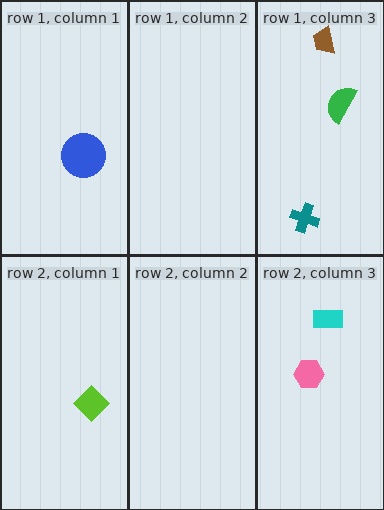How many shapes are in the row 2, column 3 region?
2.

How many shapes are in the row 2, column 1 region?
1.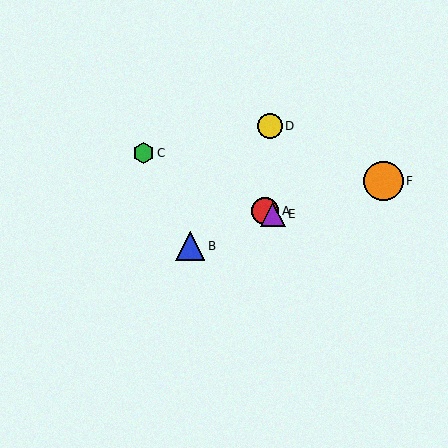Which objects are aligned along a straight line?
Objects A, C, E are aligned along a straight line.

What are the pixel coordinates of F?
Object F is at (383, 181).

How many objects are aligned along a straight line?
3 objects (A, C, E) are aligned along a straight line.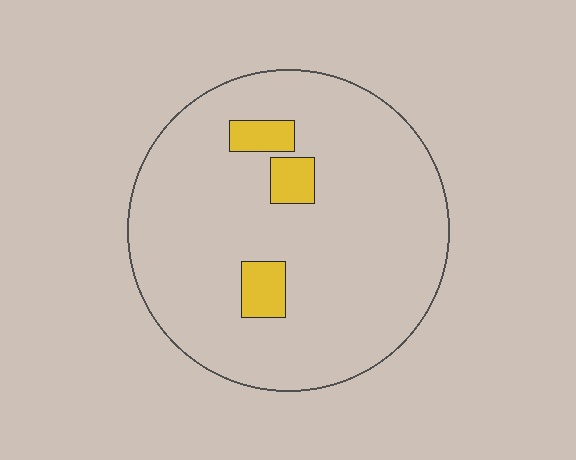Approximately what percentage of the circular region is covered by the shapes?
Approximately 10%.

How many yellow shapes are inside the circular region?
3.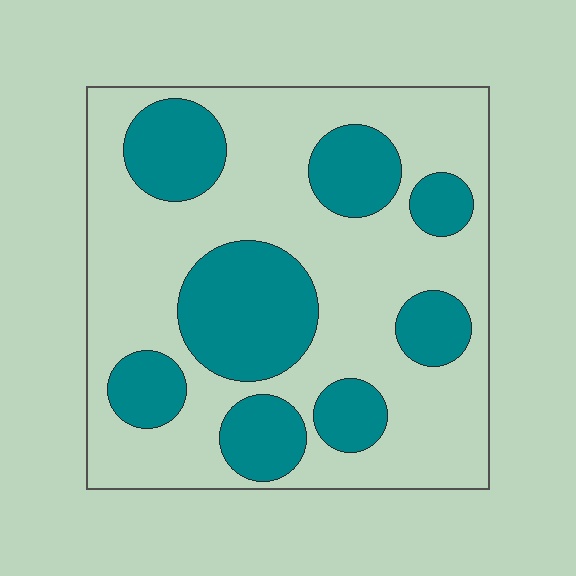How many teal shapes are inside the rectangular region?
8.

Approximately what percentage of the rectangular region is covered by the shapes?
Approximately 35%.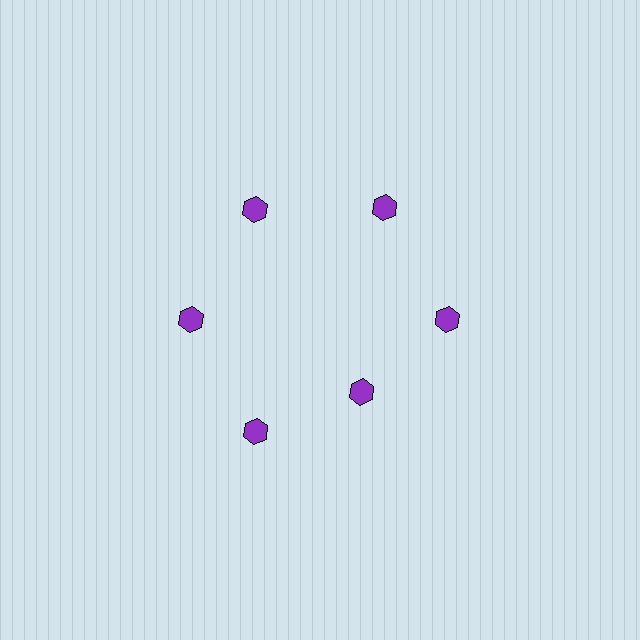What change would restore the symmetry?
The symmetry would be restored by moving it outward, back onto the ring so that all 6 hexagons sit at equal angles and equal distance from the center.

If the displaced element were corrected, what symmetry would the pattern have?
It would have 6-fold rotational symmetry — the pattern would map onto itself every 60 degrees.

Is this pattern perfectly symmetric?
No. The 6 purple hexagons are arranged in a ring, but one element near the 5 o'clock position is pulled inward toward the center, breaking the 6-fold rotational symmetry.